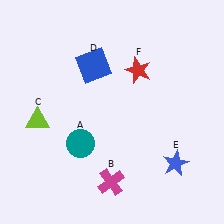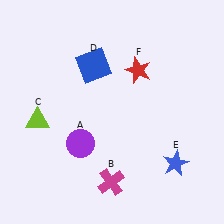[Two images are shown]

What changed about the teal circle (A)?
In Image 1, A is teal. In Image 2, it changed to purple.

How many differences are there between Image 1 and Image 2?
There is 1 difference between the two images.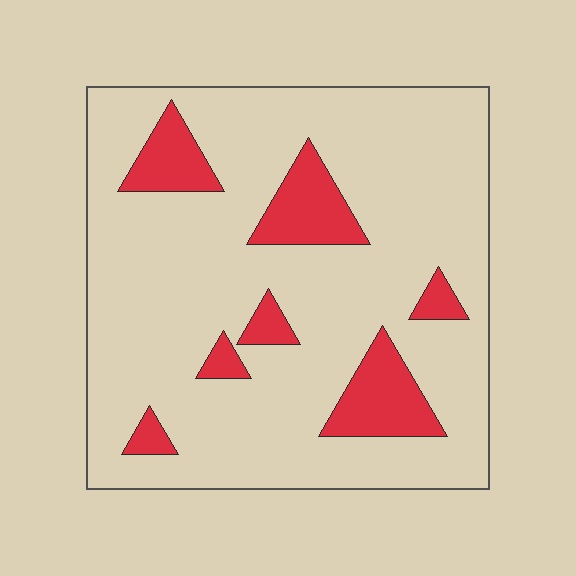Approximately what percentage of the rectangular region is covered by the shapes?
Approximately 15%.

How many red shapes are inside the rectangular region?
7.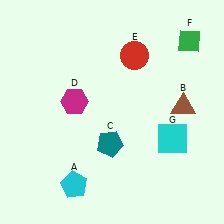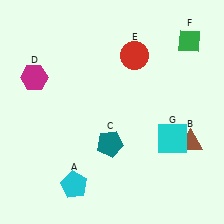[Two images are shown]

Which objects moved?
The objects that moved are: the brown triangle (B), the magenta hexagon (D).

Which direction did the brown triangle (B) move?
The brown triangle (B) moved down.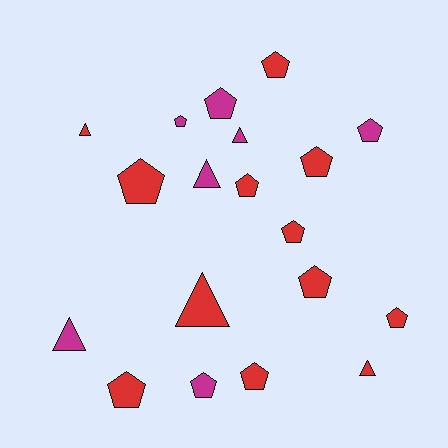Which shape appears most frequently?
Pentagon, with 13 objects.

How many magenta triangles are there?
There are 3 magenta triangles.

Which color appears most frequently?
Red, with 12 objects.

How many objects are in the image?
There are 19 objects.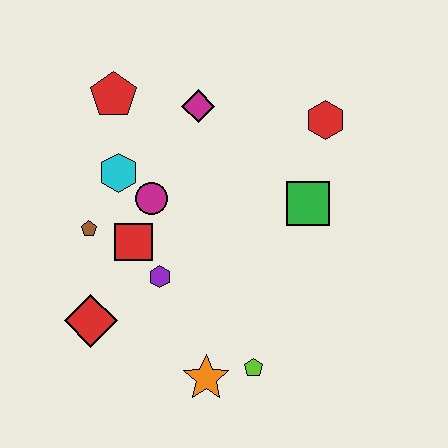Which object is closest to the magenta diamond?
The red pentagon is closest to the magenta diamond.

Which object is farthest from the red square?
The red hexagon is farthest from the red square.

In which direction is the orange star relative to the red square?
The orange star is below the red square.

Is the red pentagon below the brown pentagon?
No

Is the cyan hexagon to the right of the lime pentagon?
No